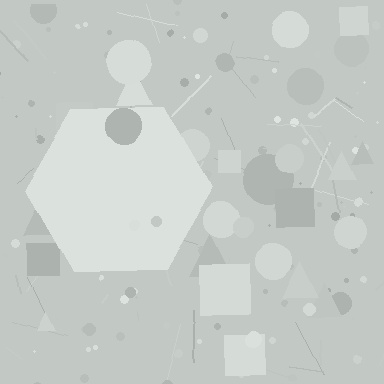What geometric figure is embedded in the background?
A hexagon is embedded in the background.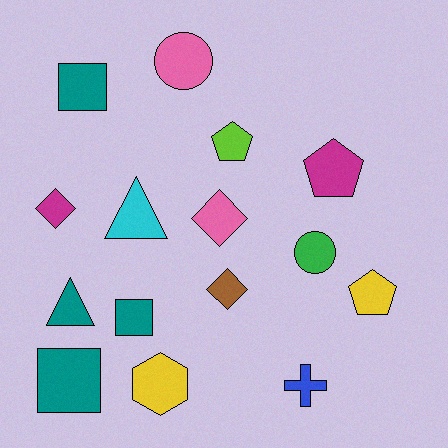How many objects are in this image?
There are 15 objects.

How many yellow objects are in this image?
There are 2 yellow objects.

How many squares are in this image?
There are 3 squares.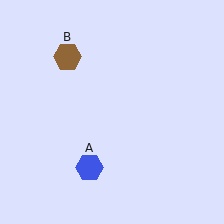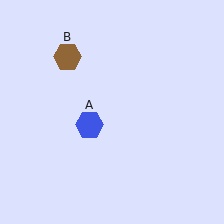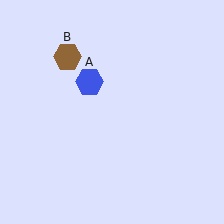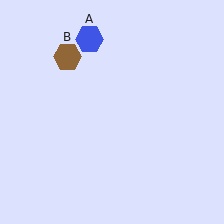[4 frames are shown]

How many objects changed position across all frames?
1 object changed position: blue hexagon (object A).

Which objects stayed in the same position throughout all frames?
Brown hexagon (object B) remained stationary.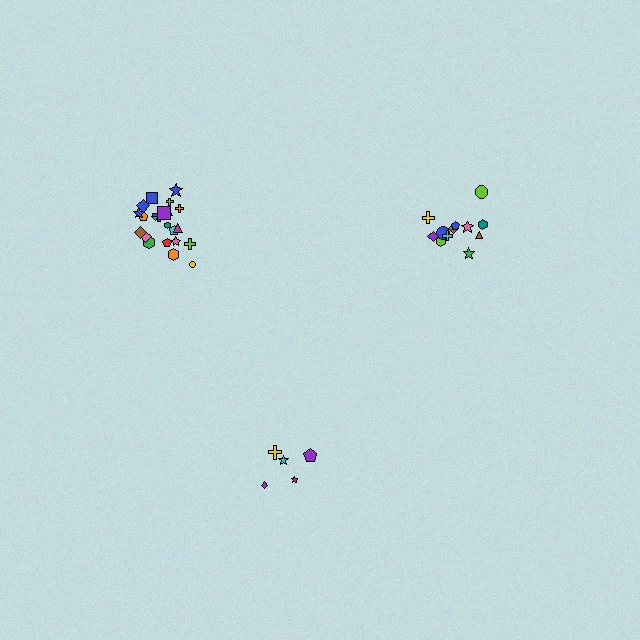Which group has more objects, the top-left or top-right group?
The top-left group.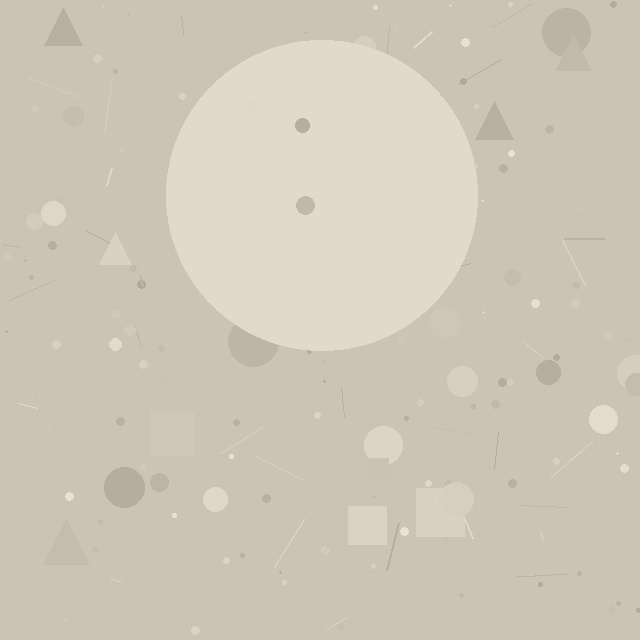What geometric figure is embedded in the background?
A circle is embedded in the background.